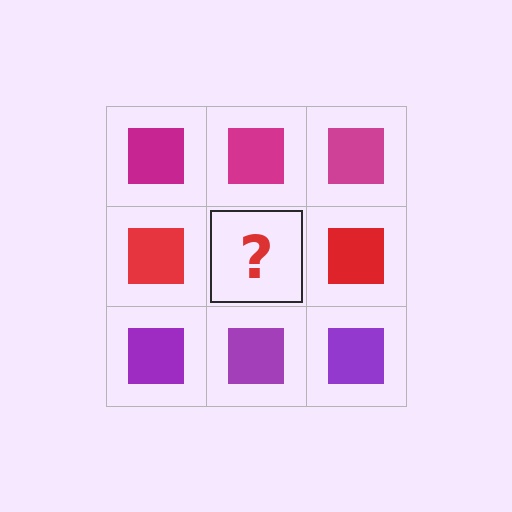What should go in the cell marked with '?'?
The missing cell should contain a red square.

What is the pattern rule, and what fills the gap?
The rule is that each row has a consistent color. The gap should be filled with a red square.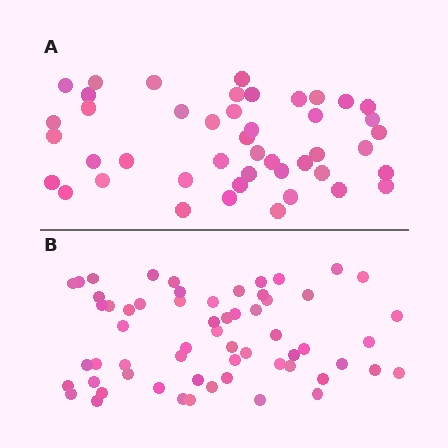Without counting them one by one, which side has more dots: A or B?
Region B (the bottom region) has more dots.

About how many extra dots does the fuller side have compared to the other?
Region B has approximately 15 more dots than region A.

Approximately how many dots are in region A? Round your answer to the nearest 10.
About 40 dots. (The exact count is 45, which rounds to 40.)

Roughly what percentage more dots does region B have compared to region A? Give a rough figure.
About 35% more.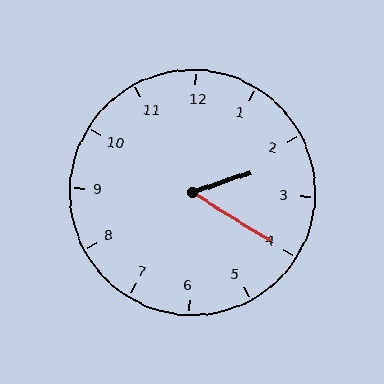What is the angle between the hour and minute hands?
Approximately 50 degrees.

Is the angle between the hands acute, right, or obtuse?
It is acute.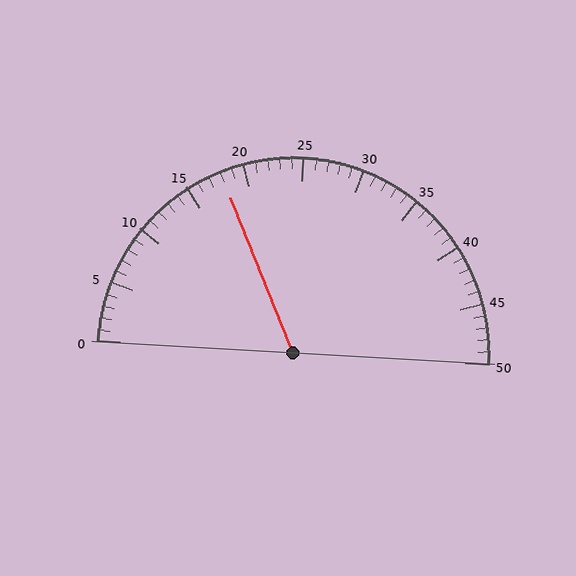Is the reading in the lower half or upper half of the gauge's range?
The reading is in the lower half of the range (0 to 50).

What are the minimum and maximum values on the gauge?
The gauge ranges from 0 to 50.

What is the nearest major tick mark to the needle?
The nearest major tick mark is 20.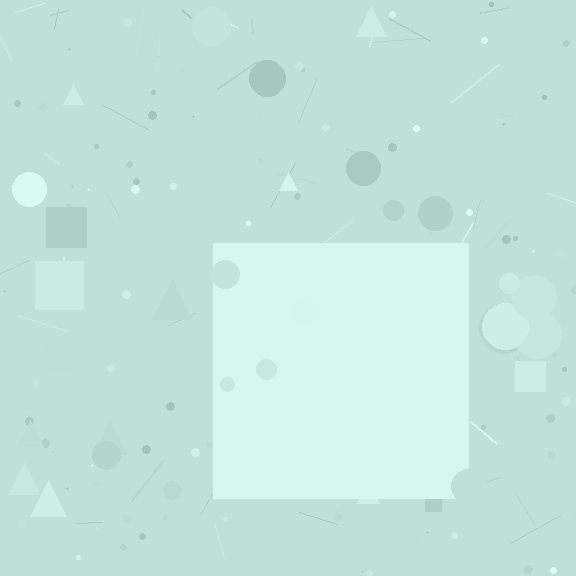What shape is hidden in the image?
A square is hidden in the image.